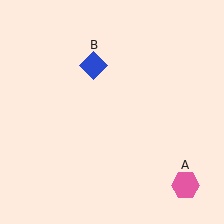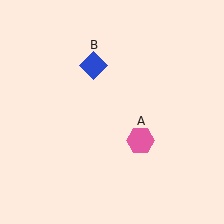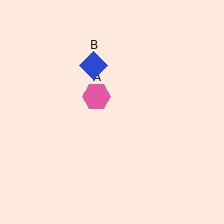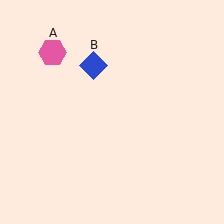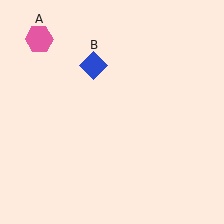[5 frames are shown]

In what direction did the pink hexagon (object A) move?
The pink hexagon (object A) moved up and to the left.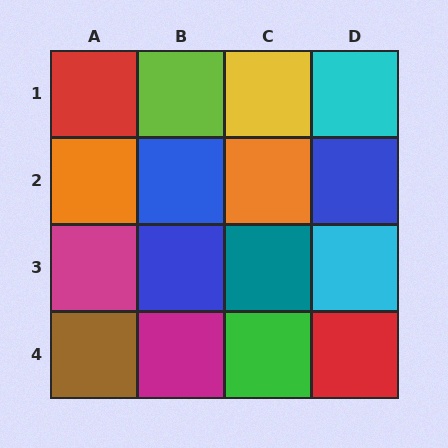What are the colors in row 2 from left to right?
Orange, blue, orange, blue.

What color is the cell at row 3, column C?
Teal.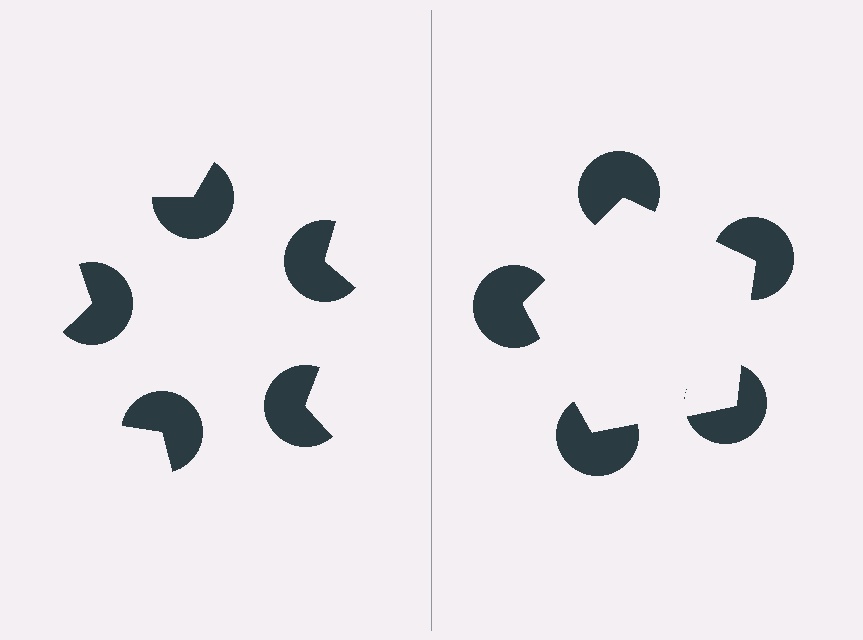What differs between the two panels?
The pac-man discs are positioned identically on both sides; only the wedge orientations differ. On the right they align to a pentagon; on the left they are misaligned.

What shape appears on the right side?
An illusory pentagon.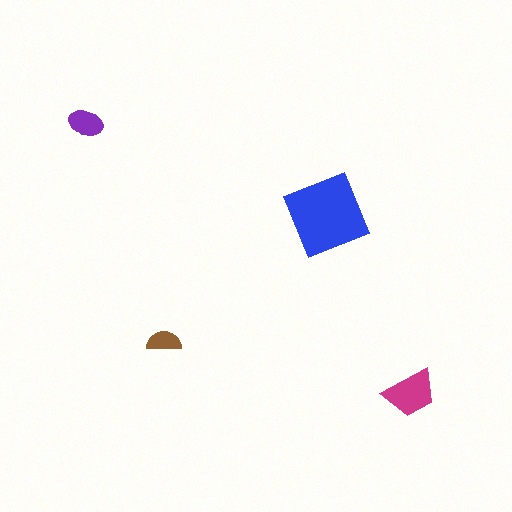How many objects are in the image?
There are 4 objects in the image.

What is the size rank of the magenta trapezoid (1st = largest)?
2nd.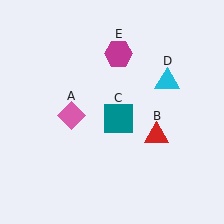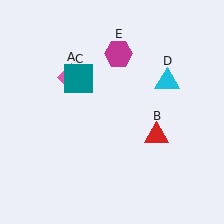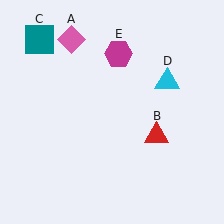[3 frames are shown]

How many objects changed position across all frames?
2 objects changed position: pink diamond (object A), teal square (object C).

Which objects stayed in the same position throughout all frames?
Red triangle (object B) and cyan triangle (object D) and magenta hexagon (object E) remained stationary.